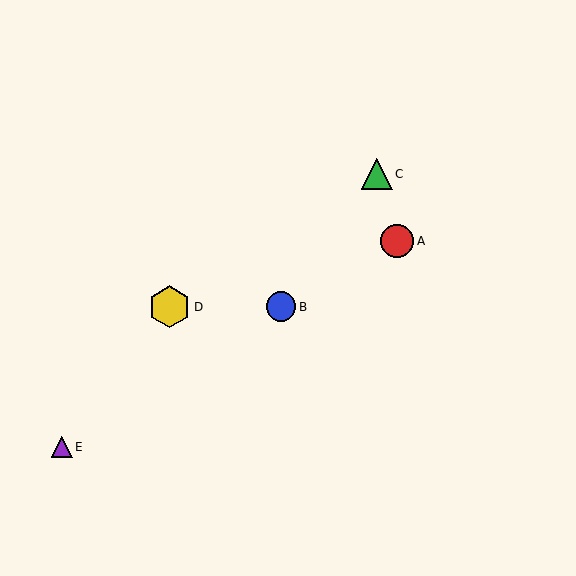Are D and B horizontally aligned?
Yes, both are at y≈307.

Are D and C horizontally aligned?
No, D is at y≈307 and C is at y≈174.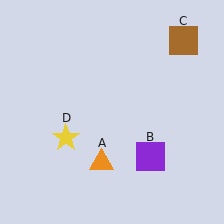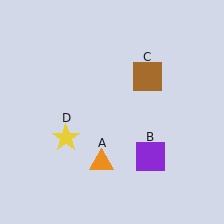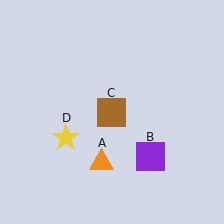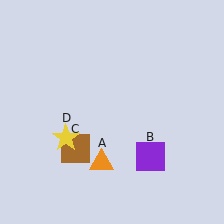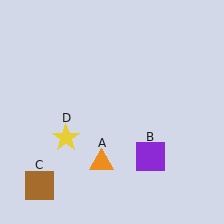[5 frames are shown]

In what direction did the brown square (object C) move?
The brown square (object C) moved down and to the left.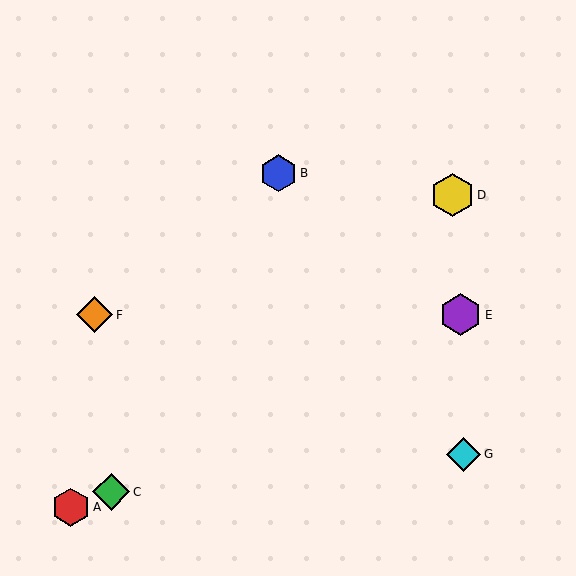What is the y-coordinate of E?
Object E is at y≈315.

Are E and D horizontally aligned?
No, E is at y≈315 and D is at y≈195.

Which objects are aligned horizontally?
Objects E, F are aligned horizontally.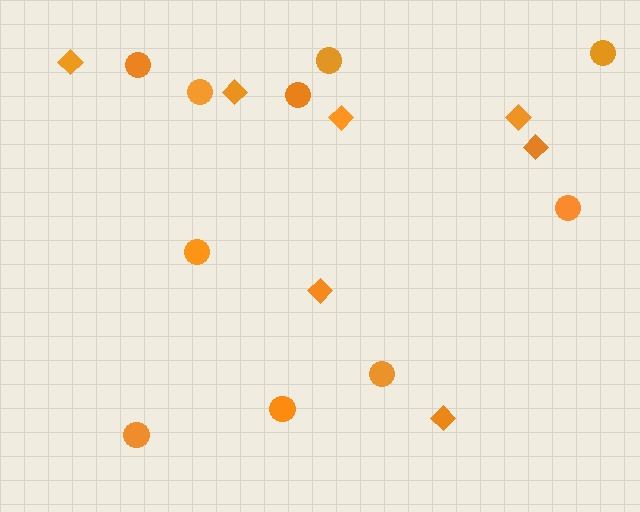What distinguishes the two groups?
There are 2 groups: one group of circles (10) and one group of diamonds (7).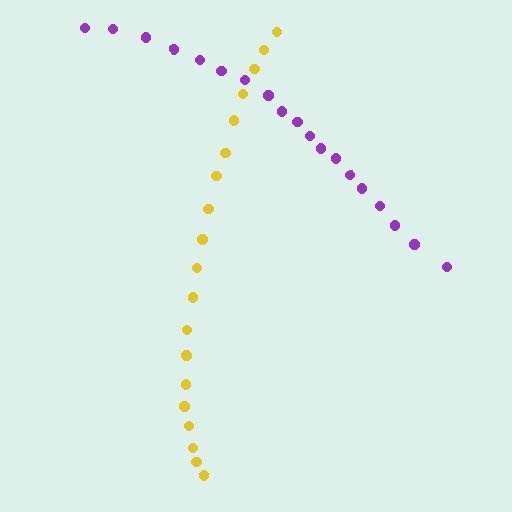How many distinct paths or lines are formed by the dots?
There are 2 distinct paths.